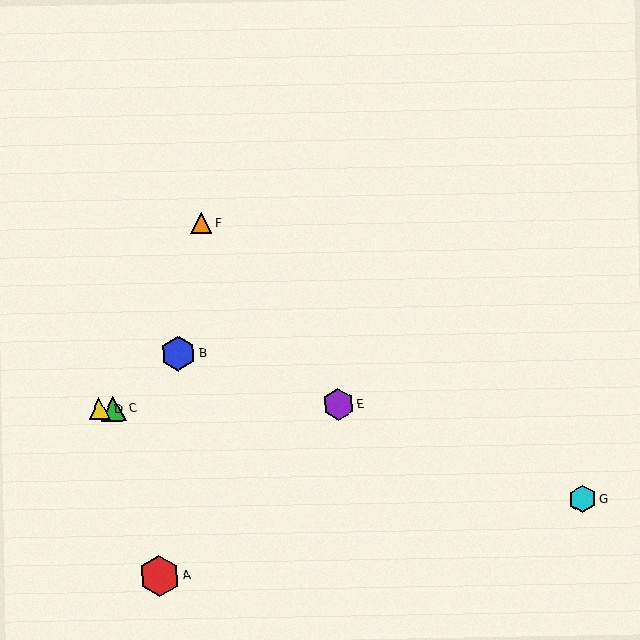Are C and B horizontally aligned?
No, C is at y≈408 and B is at y≈353.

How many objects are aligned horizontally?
3 objects (C, D, E) are aligned horizontally.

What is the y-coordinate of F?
Object F is at y≈223.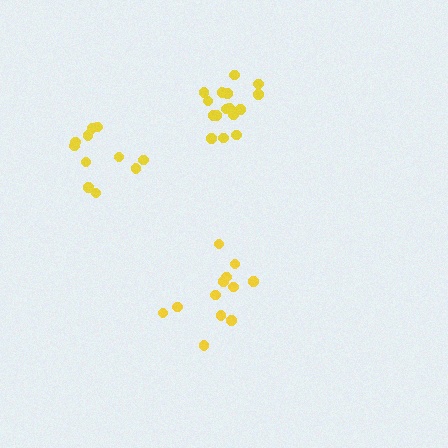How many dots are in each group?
Group 1: 16 dots, Group 2: 11 dots, Group 3: 12 dots (39 total).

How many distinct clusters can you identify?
There are 3 distinct clusters.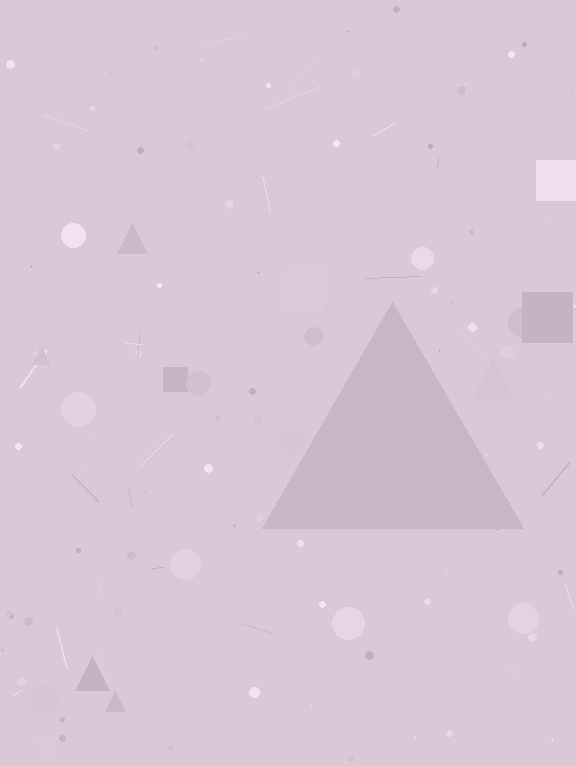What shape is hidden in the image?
A triangle is hidden in the image.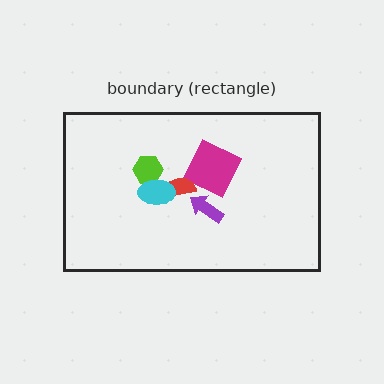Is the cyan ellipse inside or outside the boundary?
Inside.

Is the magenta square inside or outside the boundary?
Inside.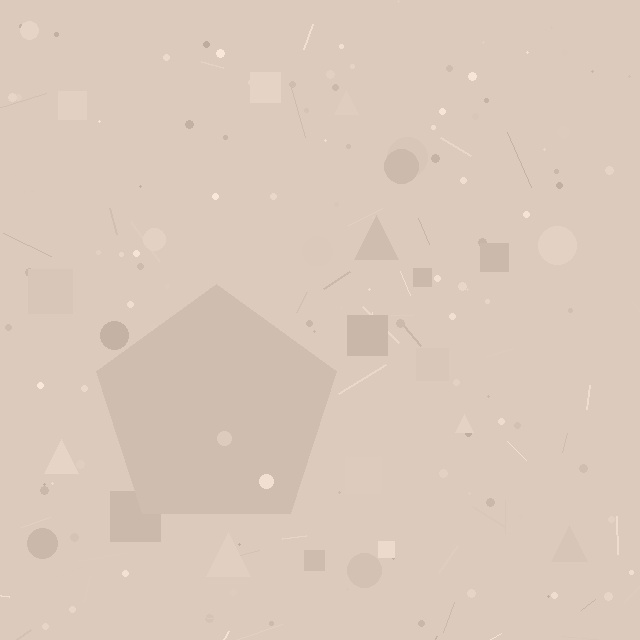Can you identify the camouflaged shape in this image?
The camouflaged shape is a pentagon.